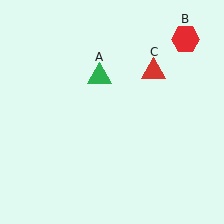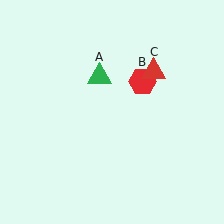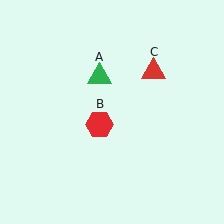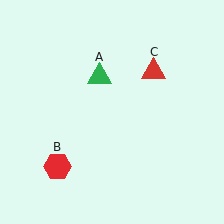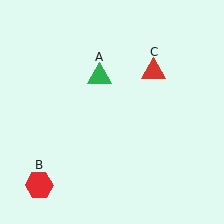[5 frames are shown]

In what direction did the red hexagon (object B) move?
The red hexagon (object B) moved down and to the left.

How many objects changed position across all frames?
1 object changed position: red hexagon (object B).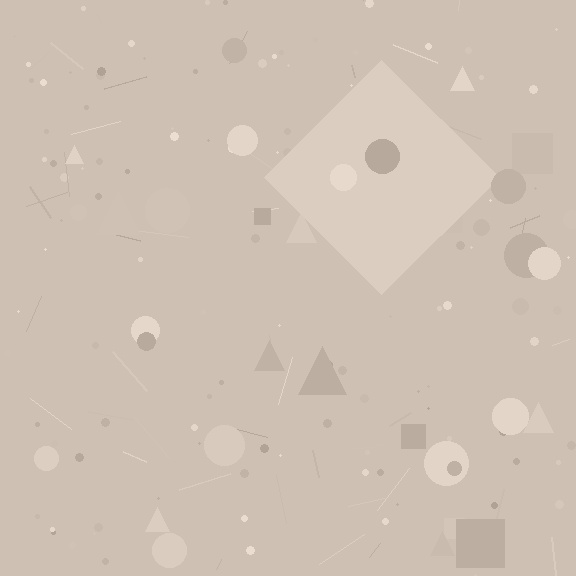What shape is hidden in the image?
A diamond is hidden in the image.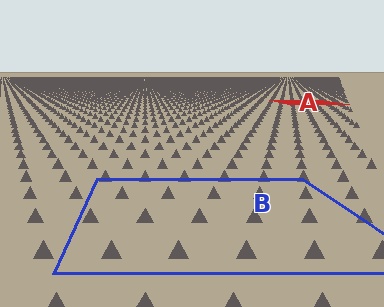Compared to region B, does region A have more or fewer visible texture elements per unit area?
Region A has more texture elements per unit area — they are packed more densely because it is farther away.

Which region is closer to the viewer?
Region B is closer. The texture elements there are larger and more spread out.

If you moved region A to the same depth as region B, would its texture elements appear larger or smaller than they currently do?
They would appear larger. At a closer depth, the same texture elements are projected at a bigger on-screen size.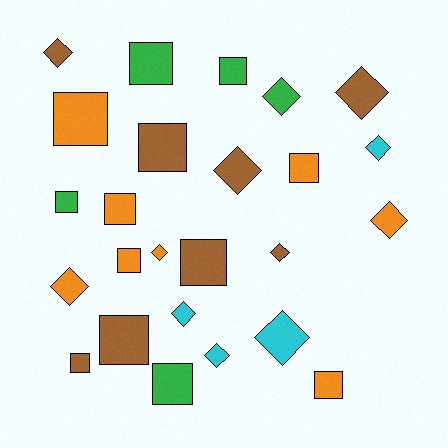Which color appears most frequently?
Orange, with 8 objects.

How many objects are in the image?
There are 25 objects.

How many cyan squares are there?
There are no cyan squares.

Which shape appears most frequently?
Square, with 13 objects.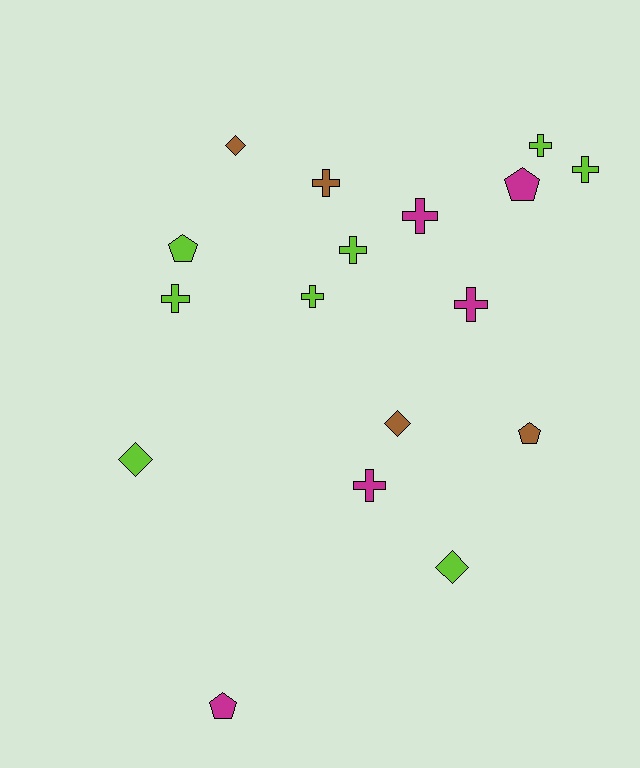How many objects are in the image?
There are 17 objects.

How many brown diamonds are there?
There are 2 brown diamonds.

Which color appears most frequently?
Lime, with 8 objects.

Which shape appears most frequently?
Cross, with 9 objects.